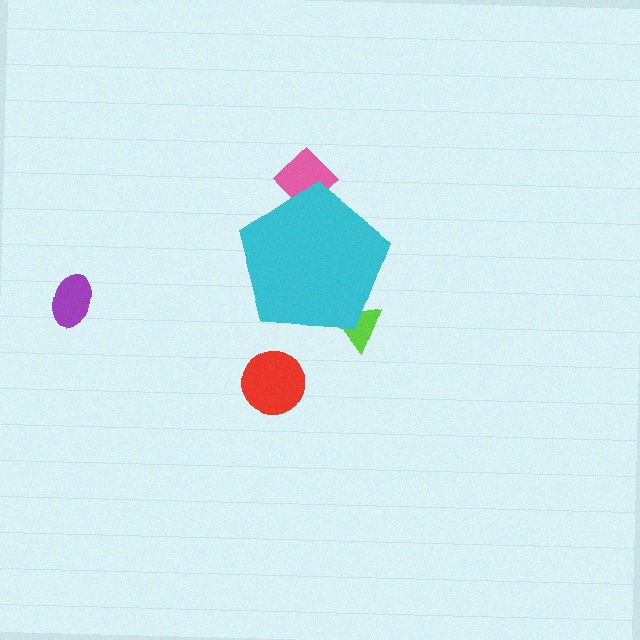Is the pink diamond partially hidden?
Yes, the pink diamond is partially hidden behind the cyan pentagon.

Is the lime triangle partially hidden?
Yes, the lime triangle is partially hidden behind the cyan pentagon.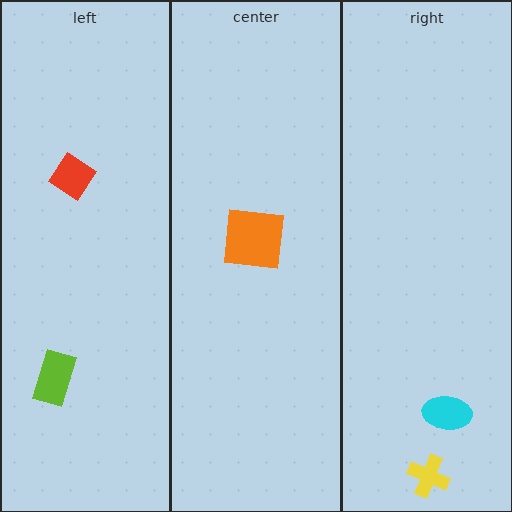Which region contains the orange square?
The center region.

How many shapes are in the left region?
2.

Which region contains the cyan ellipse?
The right region.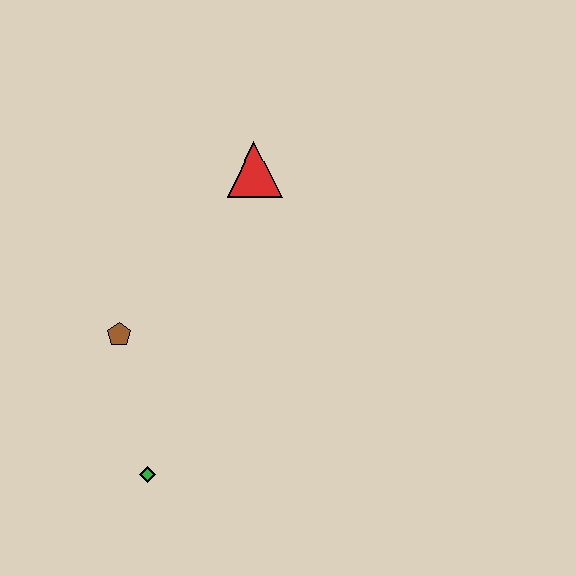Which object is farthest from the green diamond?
The red triangle is farthest from the green diamond.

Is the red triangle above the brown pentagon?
Yes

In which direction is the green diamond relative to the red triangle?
The green diamond is below the red triangle.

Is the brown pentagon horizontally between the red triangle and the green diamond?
No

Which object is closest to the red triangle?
The brown pentagon is closest to the red triangle.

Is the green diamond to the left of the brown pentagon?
No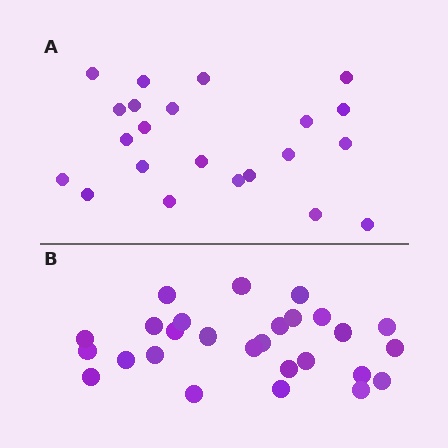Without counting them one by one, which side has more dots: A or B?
Region B (the bottom region) has more dots.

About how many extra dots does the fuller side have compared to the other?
Region B has about 5 more dots than region A.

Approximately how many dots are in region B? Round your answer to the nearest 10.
About 30 dots. (The exact count is 27, which rounds to 30.)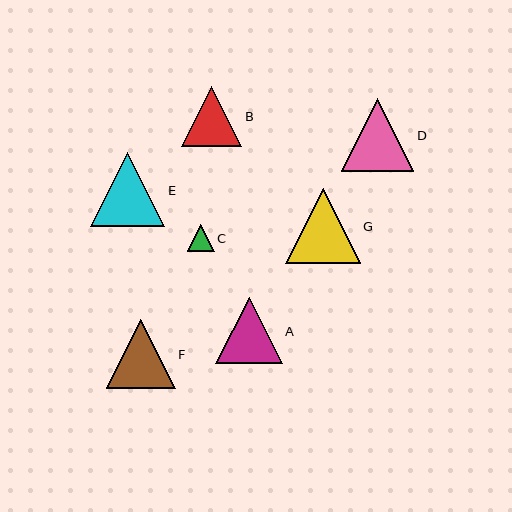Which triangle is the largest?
Triangle G is the largest with a size of approximately 74 pixels.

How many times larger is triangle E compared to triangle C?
Triangle E is approximately 2.7 times the size of triangle C.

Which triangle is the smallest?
Triangle C is the smallest with a size of approximately 27 pixels.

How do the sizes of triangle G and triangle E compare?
Triangle G and triangle E are approximately the same size.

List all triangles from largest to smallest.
From largest to smallest: G, E, D, F, A, B, C.